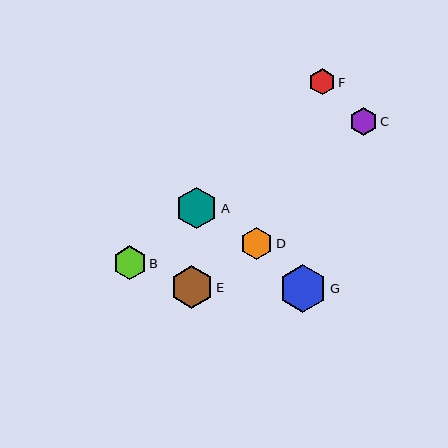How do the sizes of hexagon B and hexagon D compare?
Hexagon B and hexagon D are approximately the same size.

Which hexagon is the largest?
Hexagon G is the largest with a size of approximately 48 pixels.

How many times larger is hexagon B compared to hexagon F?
Hexagon B is approximately 1.3 times the size of hexagon F.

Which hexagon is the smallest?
Hexagon F is the smallest with a size of approximately 26 pixels.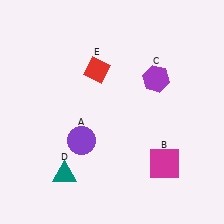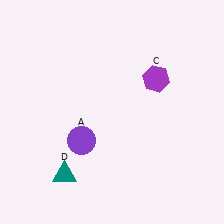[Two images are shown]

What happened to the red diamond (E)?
The red diamond (E) was removed in Image 2. It was in the top-left area of Image 1.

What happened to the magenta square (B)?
The magenta square (B) was removed in Image 2. It was in the bottom-right area of Image 1.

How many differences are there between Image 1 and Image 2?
There are 2 differences between the two images.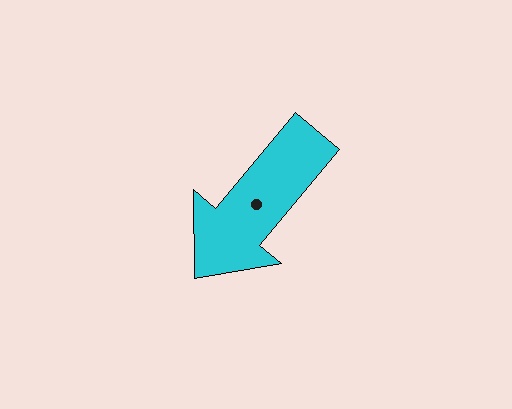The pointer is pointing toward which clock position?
Roughly 7 o'clock.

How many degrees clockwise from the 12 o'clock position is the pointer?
Approximately 220 degrees.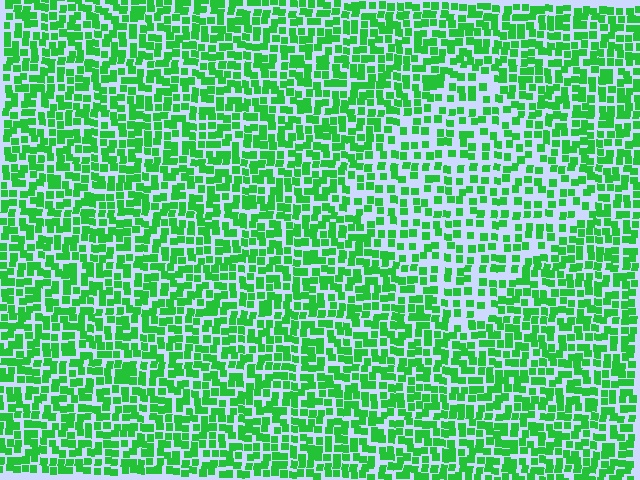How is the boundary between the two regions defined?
The boundary is defined by a change in element density (approximately 1.6x ratio). All elements are the same color, size, and shape.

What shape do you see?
I see a diamond.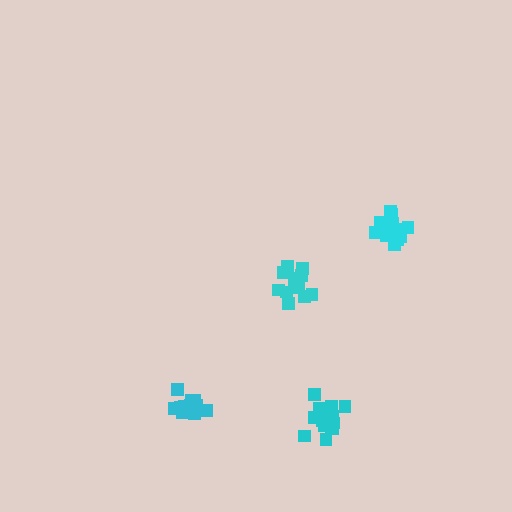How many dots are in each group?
Group 1: 17 dots, Group 2: 13 dots, Group 3: 12 dots, Group 4: 17 dots (59 total).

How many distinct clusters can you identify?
There are 4 distinct clusters.